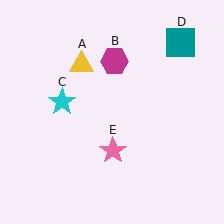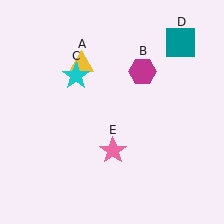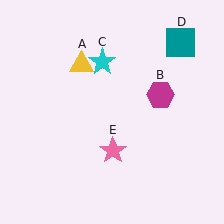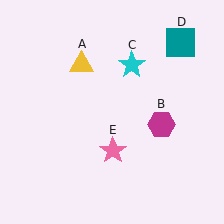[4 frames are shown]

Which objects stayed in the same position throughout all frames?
Yellow triangle (object A) and teal square (object D) and pink star (object E) remained stationary.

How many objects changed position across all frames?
2 objects changed position: magenta hexagon (object B), cyan star (object C).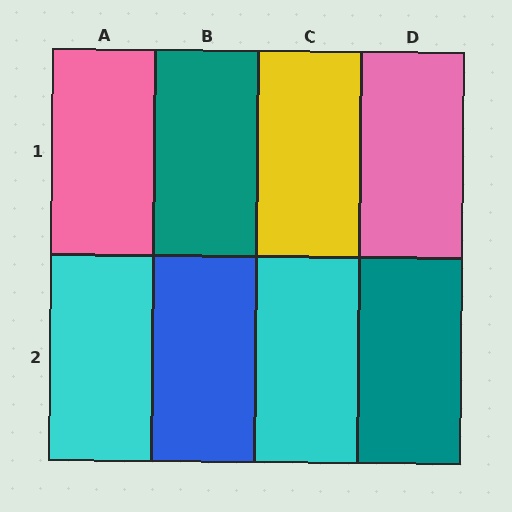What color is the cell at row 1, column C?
Yellow.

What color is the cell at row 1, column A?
Pink.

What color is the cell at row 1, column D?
Pink.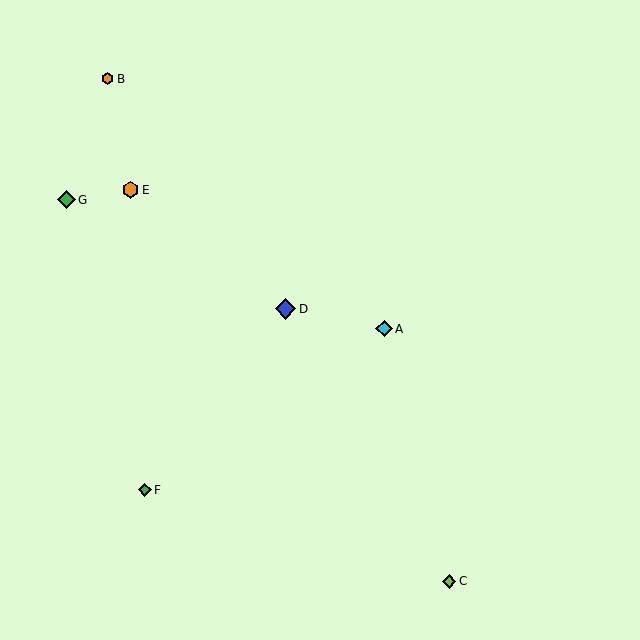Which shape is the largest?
The blue diamond (labeled D) is the largest.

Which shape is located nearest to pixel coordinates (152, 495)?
The green diamond (labeled F) at (145, 490) is nearest to that location.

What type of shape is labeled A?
Shape A is a cyan diamond.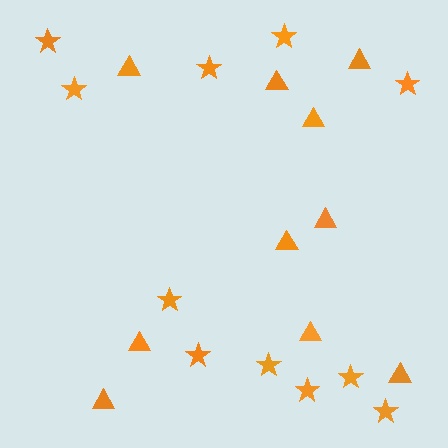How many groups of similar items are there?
There are 2 groups: one group of triangles (10) and one group of stars (11).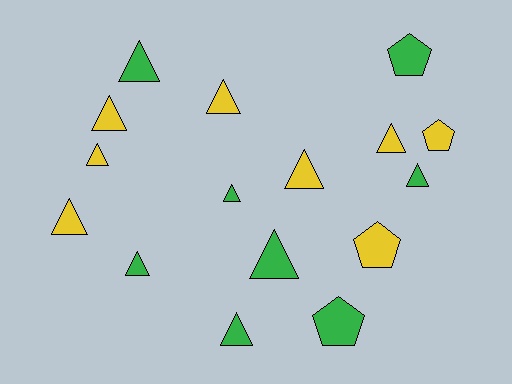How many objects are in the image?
There are 16 objects.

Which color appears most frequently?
Yellow, with 8 objects.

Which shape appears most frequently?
Triangle, with 12 objects.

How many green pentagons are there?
There are 2 green pentagons.